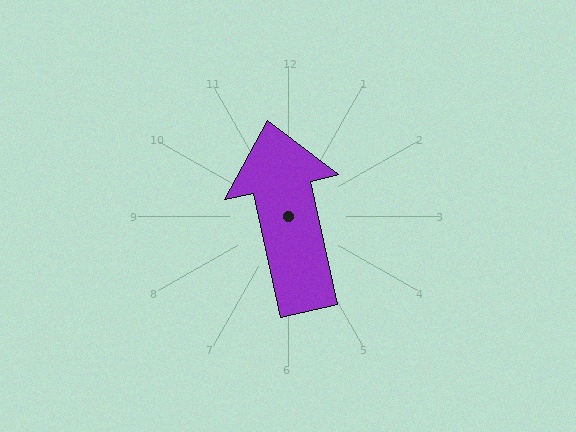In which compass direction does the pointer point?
North.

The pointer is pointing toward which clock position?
Roughly 12 o'clock.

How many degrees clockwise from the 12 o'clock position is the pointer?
Approximately 348 degrees.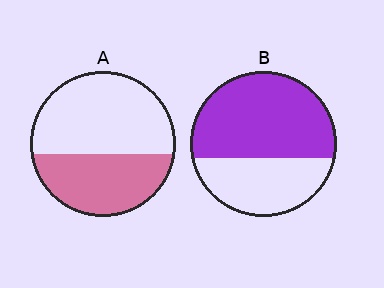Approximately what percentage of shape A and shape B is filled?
A is approximately 40% and B is approximately 60%.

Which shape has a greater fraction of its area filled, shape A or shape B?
Shape B.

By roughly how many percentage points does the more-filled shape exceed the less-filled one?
By roughly 20 percentage points (B over A).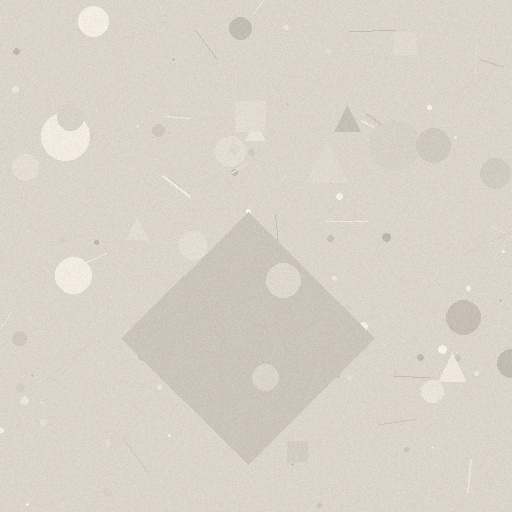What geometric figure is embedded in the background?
A diamond is embedded in the background.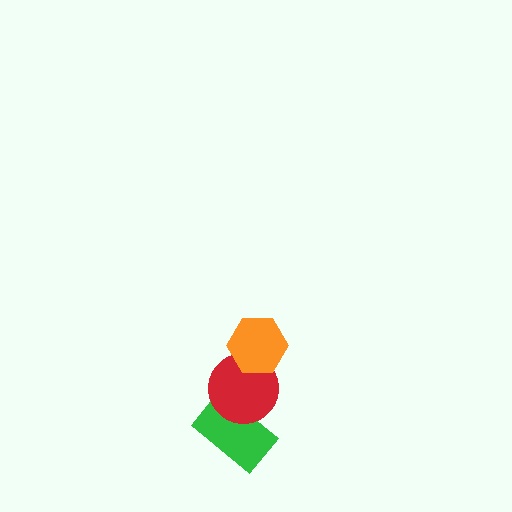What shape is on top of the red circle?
The orange hexagon is on top of the red circle.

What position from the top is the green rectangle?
The green rectangle is 3rd from the top.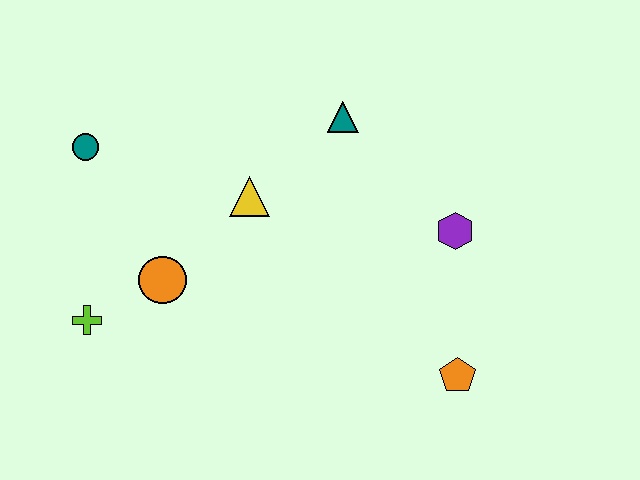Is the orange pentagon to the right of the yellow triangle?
Yes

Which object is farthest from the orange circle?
The orange pentagon is farthest from the orange circle.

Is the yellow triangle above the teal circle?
No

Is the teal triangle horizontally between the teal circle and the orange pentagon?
Yes